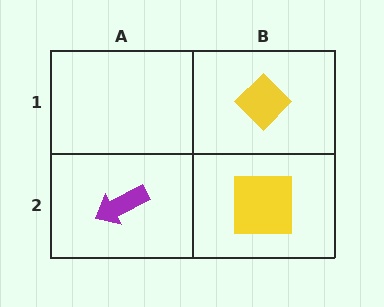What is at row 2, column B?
A yellow square.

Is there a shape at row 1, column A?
No, that cell is empty.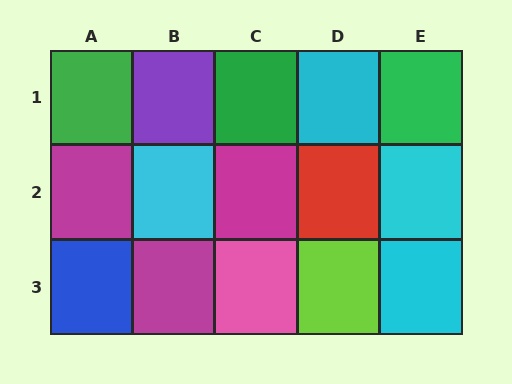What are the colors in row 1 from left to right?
Green, purple, green, cyan, green.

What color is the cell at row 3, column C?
Pink.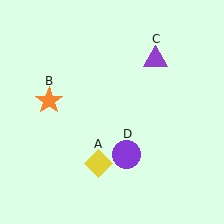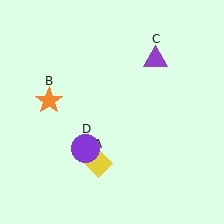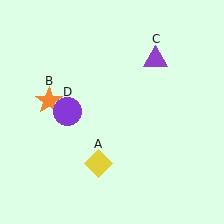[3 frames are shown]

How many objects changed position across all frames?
1 object changed position: purple circle (object D).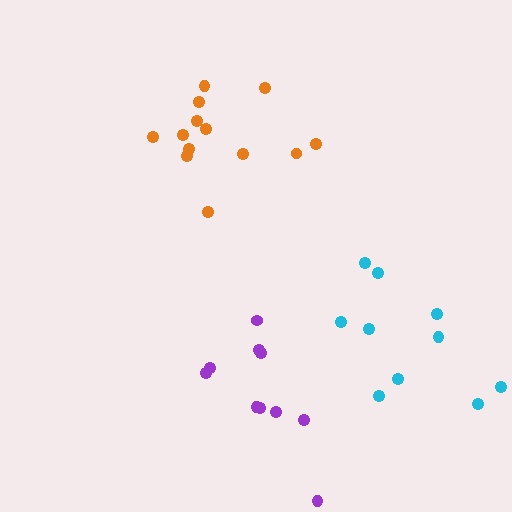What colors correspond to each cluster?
The clusters are colored: cyan, orange, purple.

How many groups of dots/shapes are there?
There are 3 groups.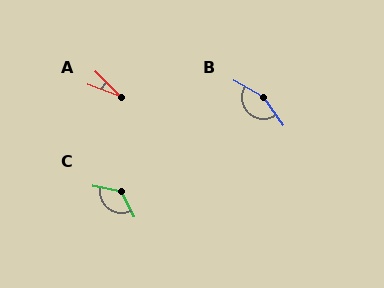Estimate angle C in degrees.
Approximately 127 degrees.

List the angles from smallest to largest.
A (24°), C (127°), B (154°).